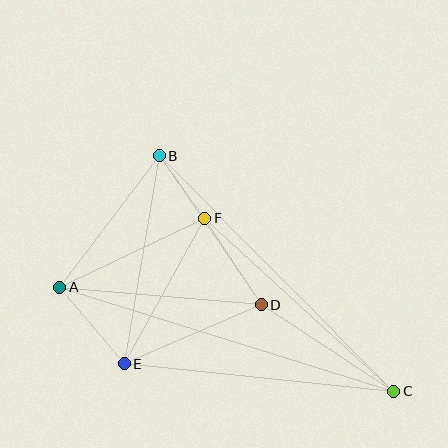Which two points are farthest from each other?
Points A and C are farthest from each other.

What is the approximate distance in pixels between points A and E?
The distance between A and E is approximately 100 pixels.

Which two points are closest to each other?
Points B and F are closest to each other.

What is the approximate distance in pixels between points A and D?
The distance between A and D is approximately 202 pixels.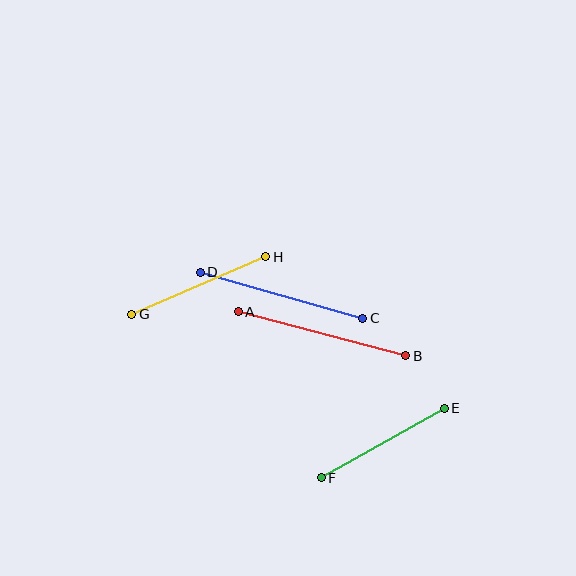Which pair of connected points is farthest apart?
Points A and B are farthest apart.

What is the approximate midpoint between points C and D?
The midpoint is at approximately (281, 295) pixels.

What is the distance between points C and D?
The distance is approximately 169 pixels.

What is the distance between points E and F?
The distance is approximately 141 pixels.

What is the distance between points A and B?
The distance is approximately 173 pixels.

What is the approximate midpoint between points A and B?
The midpoint is at approximately (322, 334) pixels.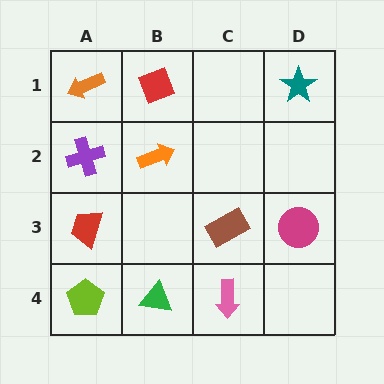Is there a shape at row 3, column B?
No, that cell is empty.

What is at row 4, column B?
A green triangle.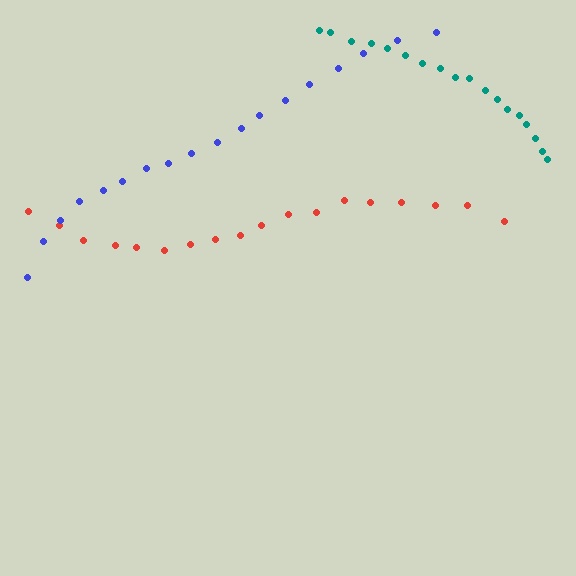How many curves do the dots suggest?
There are 3 distinct paths.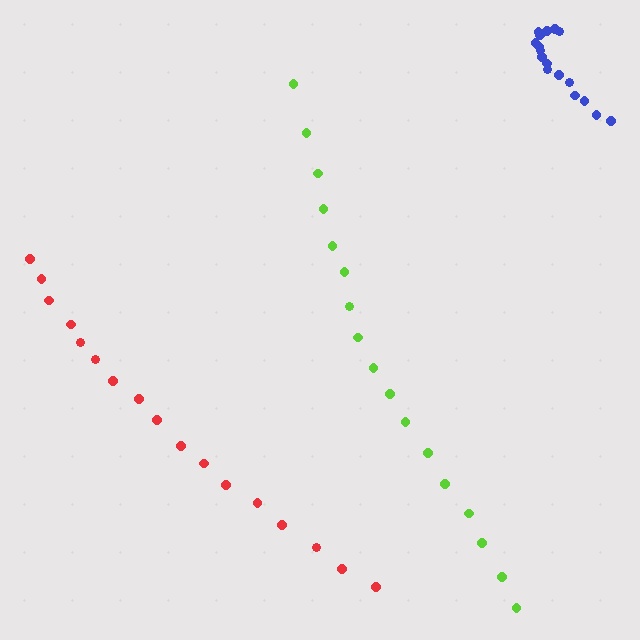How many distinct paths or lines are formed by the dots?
There are 3 distinct paths.